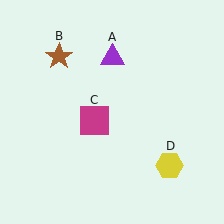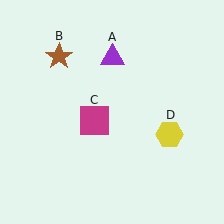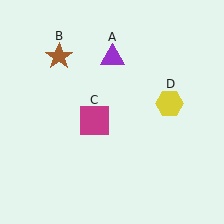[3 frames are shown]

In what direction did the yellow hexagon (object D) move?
The yellow hexagon (object D) moved up.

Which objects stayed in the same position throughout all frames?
Purple triangle (object A) and brown star (object B) and magenta square (object C) remained stationary.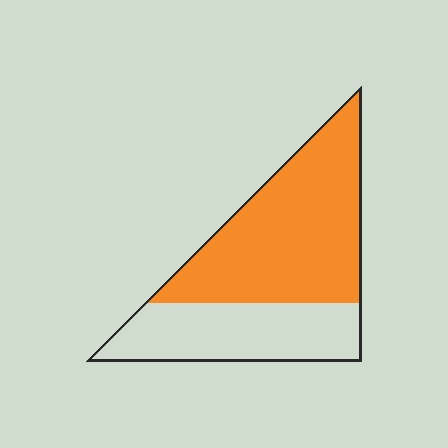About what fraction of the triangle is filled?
About five eighths (5/8).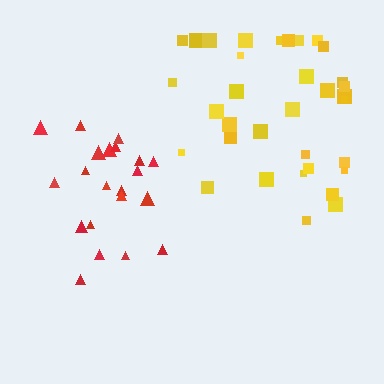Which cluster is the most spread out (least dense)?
Yellow.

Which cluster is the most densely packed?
Red.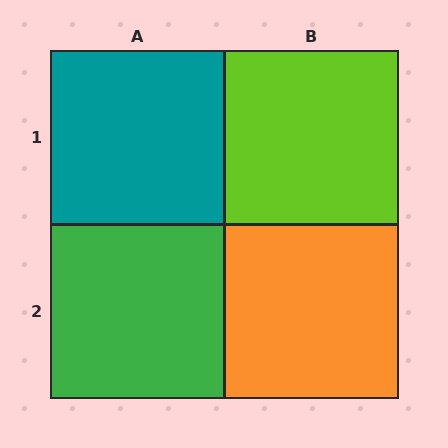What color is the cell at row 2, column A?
Green.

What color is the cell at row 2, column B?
Orange.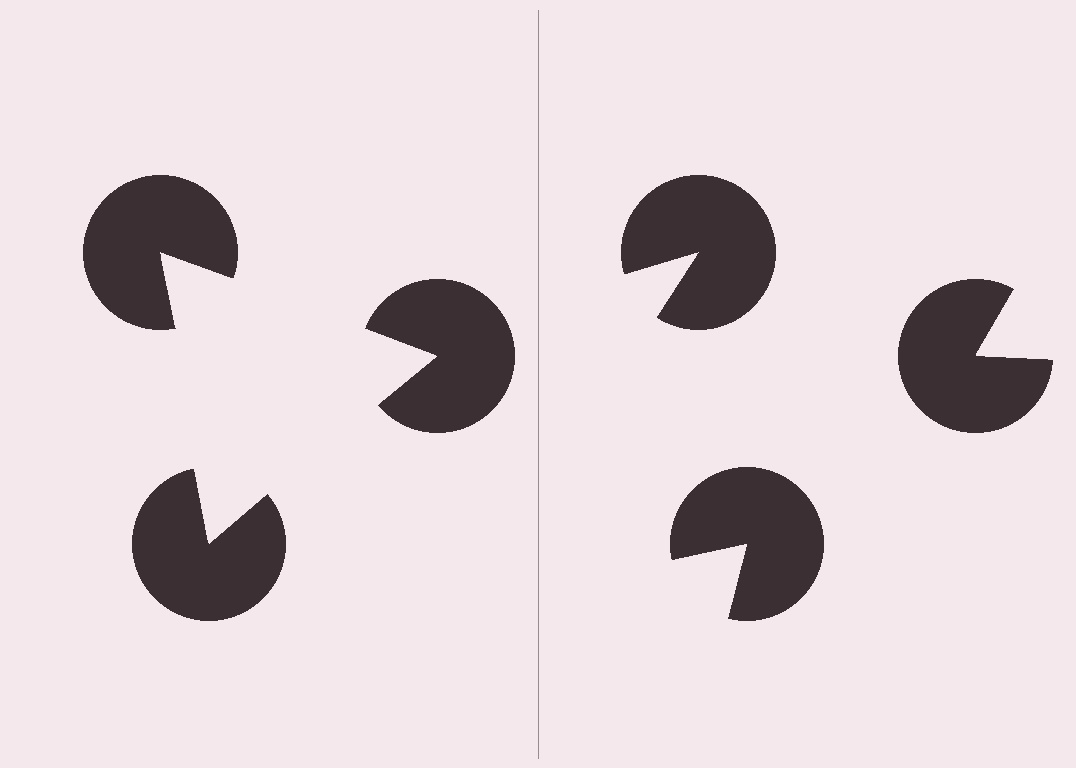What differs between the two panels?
The pac-man discs are positioned identically on both sides; only the wedge orientations differ. On the left they align to a triangle; on the right they are misaligned.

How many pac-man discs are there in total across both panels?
6 — 3 on each side.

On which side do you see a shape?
An illusory triangle appears on the left side. On the right side the wedge cuts are rotated, so no coherent shape forms.